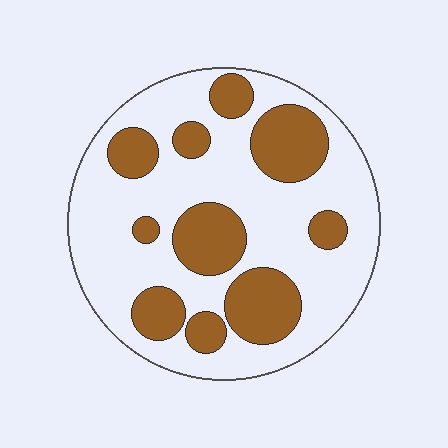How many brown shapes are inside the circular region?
10.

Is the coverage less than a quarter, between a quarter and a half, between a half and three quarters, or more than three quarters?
Between a quarter and a half.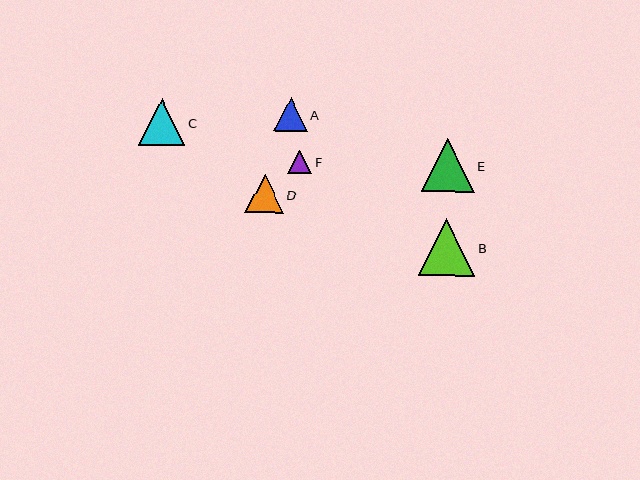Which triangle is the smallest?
Triangle F is the smallest with a size of approximately 24 pixels.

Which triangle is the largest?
Triangle B is the largest with a size of approximately 57 pixels.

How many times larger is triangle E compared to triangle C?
Triangle E is approximately 1.1 times the size of triangle C.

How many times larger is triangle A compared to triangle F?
Triangle A is approximately 1.4 times the size of triangle F.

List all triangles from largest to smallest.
From largest to smallest: B, E, C, D, A, F.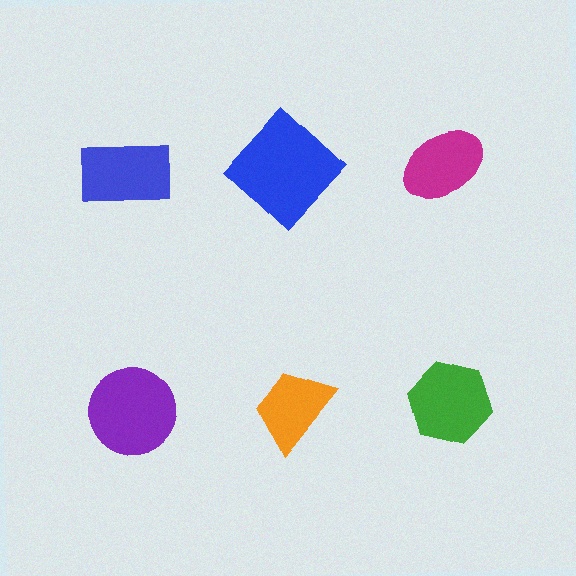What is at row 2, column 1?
A purple circle.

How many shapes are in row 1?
3 shapes.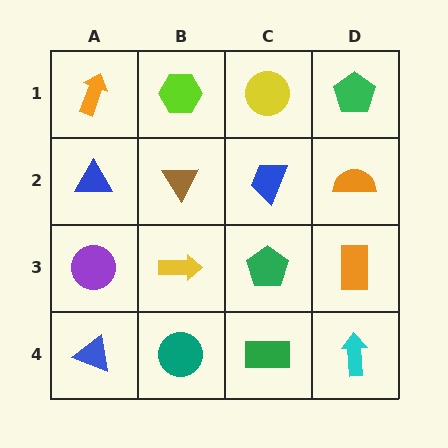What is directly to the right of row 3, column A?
A yellow arrow.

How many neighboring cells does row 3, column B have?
4.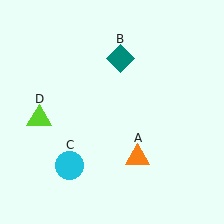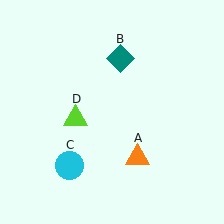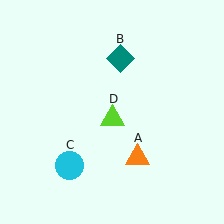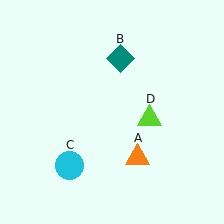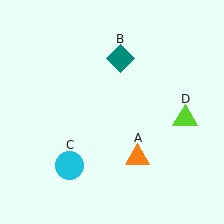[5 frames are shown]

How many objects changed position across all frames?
1 object changed position: lime triangle (object D).